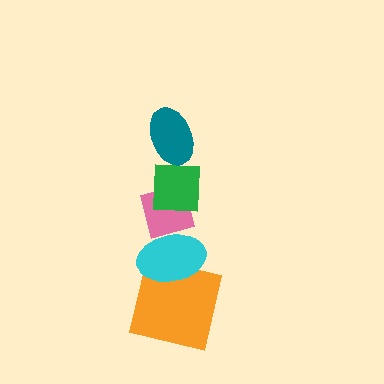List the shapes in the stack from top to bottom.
From top to bottom: the teal ellipse, the green square, the pink square, the cyan ellipse, the orange square.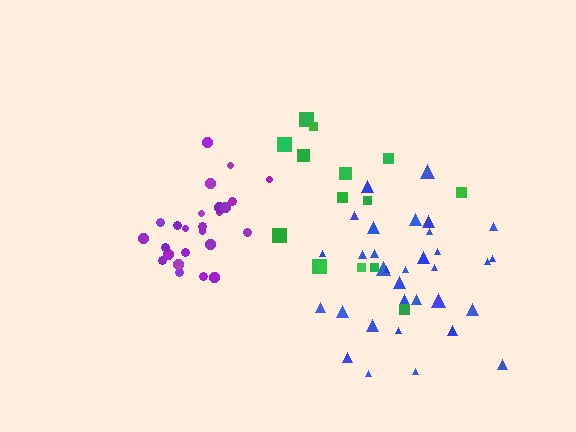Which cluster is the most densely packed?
Purple.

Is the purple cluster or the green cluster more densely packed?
Purple.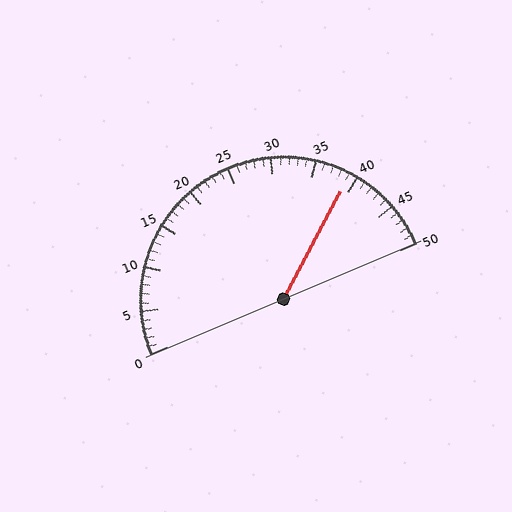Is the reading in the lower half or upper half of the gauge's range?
The reading is in the upper half of the range (0 to 50).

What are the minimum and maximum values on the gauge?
The gauge ranges from 0 to 50.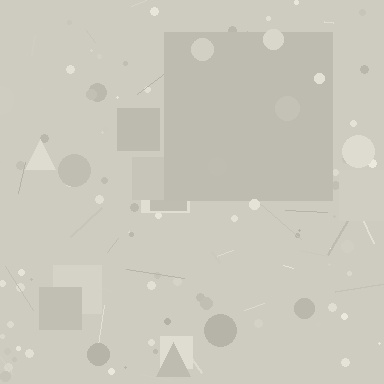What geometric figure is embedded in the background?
A square is embedded in the background.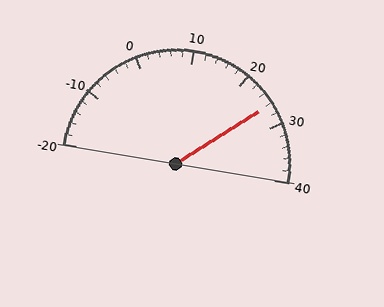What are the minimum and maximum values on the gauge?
The gauge ranges from -20 to 40.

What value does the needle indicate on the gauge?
The needle indicates approximately 26.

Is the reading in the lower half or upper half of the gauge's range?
The reading is in the upper half of the range (-20 to 40).